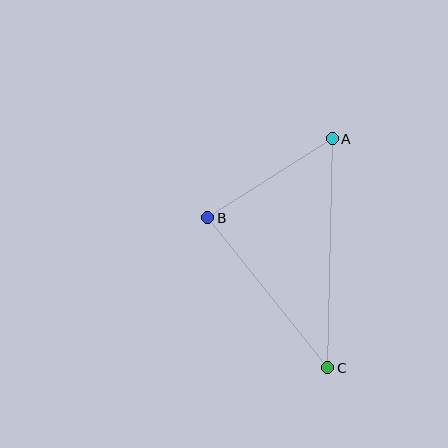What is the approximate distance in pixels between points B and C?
The distance between B and C is approximately 192 pixels.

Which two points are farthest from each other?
Points A and C are farthest from each other.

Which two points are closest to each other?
Points A and B are closest to each other.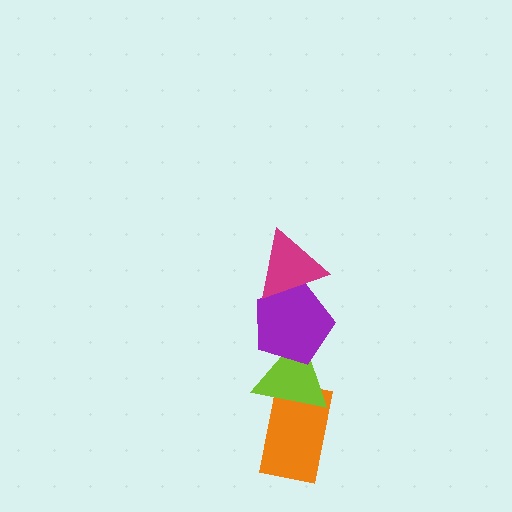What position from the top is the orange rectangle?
The orange rectangle is 4th from the top.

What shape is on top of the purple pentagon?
The magenta triangle is on top of the purple pentagon.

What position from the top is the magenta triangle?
The magenta triangle is 1st from the top.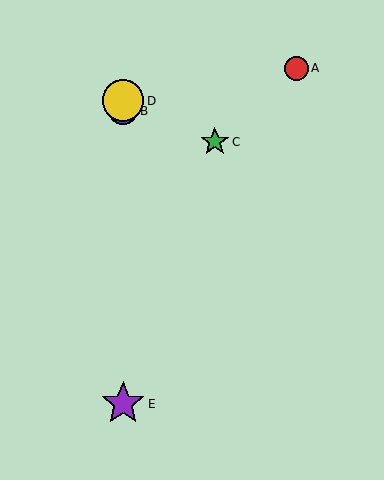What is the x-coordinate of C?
Object C is at x≈215.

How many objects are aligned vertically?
3 objects (B, D, E) are aligned vertically.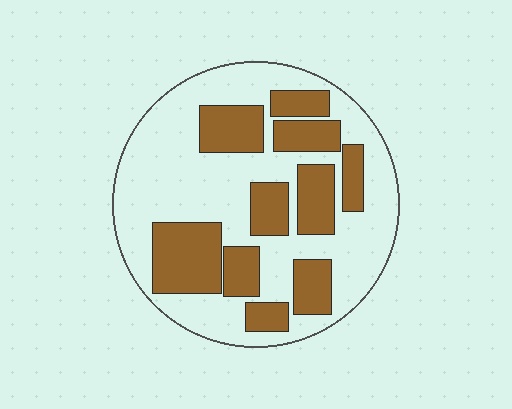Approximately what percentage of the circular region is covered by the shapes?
Approximately 35%.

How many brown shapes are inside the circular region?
10.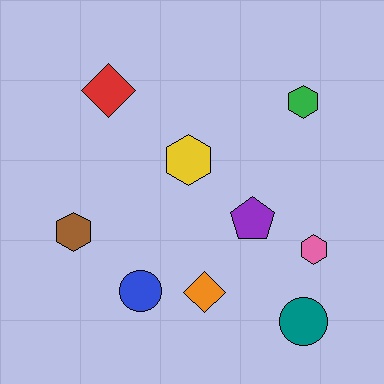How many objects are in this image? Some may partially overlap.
There are 9 objects.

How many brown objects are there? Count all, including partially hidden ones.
There is 1 brown object.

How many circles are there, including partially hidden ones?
There are 2 circles.